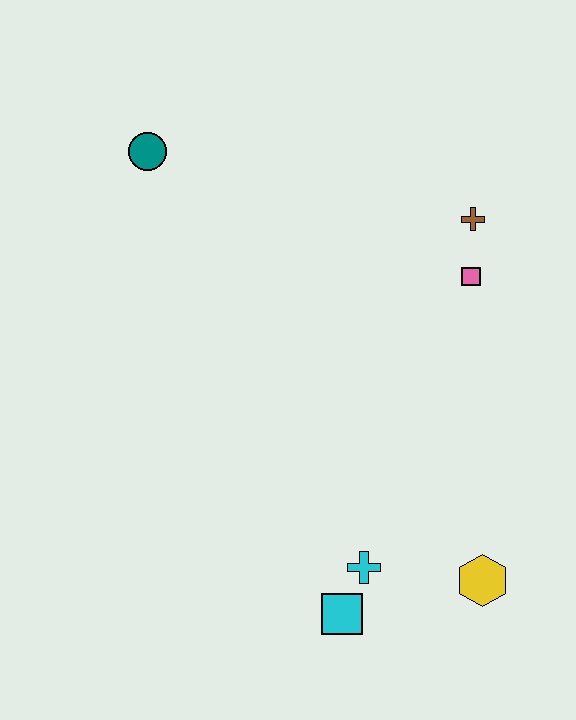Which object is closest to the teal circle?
The brown cross is closest to the teal circle.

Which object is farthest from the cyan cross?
The teal circle is farthest from the cyan cross.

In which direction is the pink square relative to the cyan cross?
The pink square is above the cyan cross.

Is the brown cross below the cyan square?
No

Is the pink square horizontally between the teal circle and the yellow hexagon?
Yes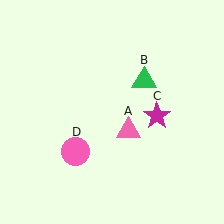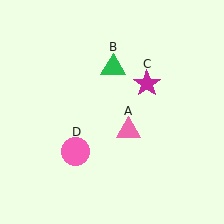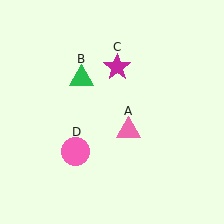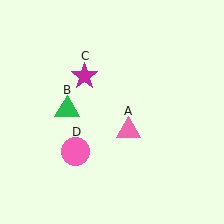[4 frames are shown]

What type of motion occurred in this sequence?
The green triangle (object B), magenta star (object C) rotated counterclockwise around the center of the scene.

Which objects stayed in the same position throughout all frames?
Pink triangle (object A) and pink circle (object D) remained stationary.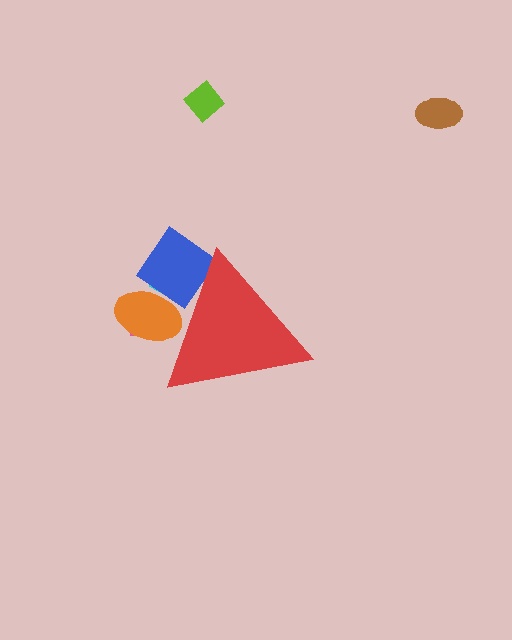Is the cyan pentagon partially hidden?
Yes, the cyan pentagon is partially hidden behind the red triangle.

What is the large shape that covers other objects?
A red triangle.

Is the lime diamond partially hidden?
No, the lime diamond is fully visible.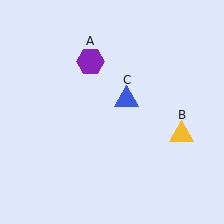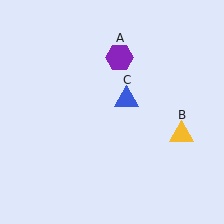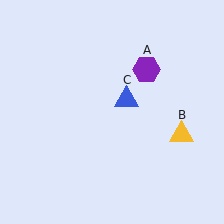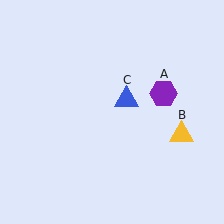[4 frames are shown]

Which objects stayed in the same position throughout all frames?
Yellow triangle (object B) and blue triangle (object C) remained stationary.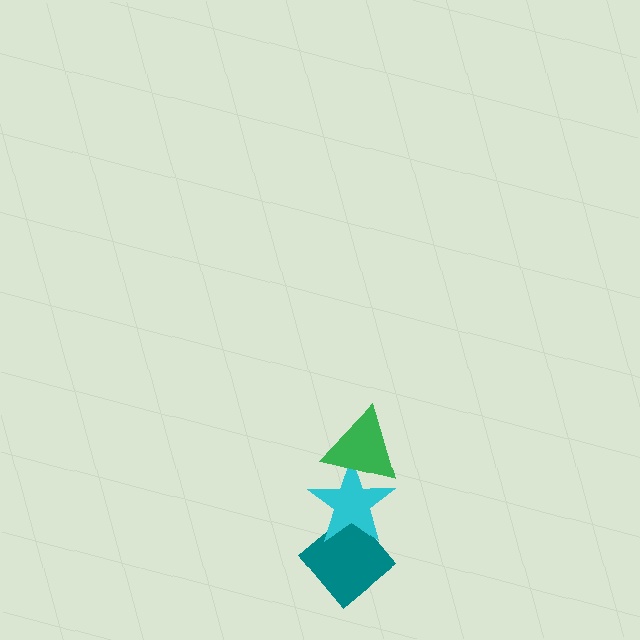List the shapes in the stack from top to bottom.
From top to bottom: the green triangle, the cyan star, the teal diamond.